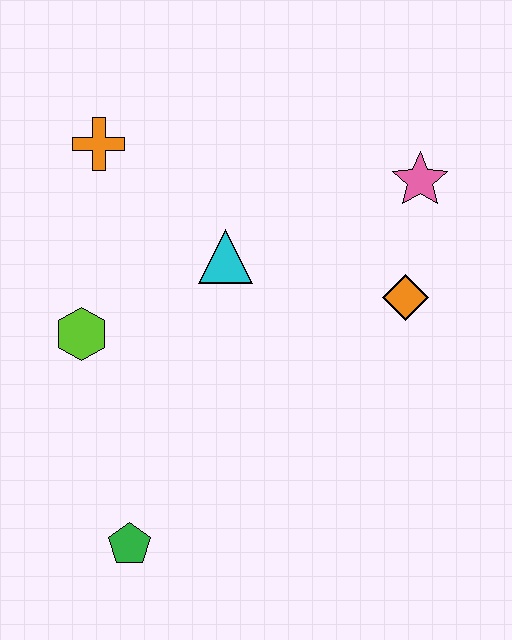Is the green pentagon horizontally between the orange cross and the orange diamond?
Yes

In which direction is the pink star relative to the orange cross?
The pink star is to the right of the orange cross.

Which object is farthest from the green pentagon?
The pink star is farthest from the green pentagon.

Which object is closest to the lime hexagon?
The cyan triangle is closest to the lime hexagon.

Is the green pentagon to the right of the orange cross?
Yes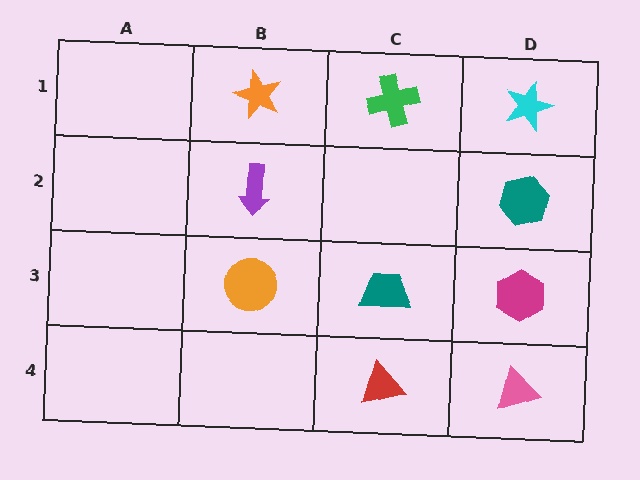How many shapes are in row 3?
3 shapes.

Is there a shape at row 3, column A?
No, that cell is empty.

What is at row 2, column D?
A teal hexagon.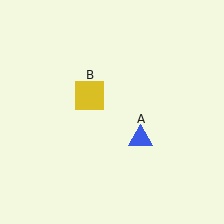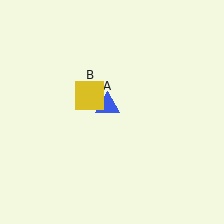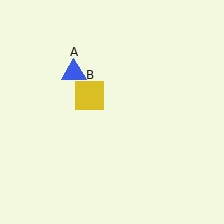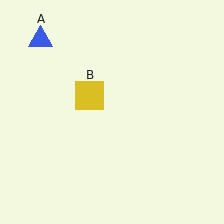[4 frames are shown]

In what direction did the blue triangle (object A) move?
The blue triangle (object A) moved up and to the left.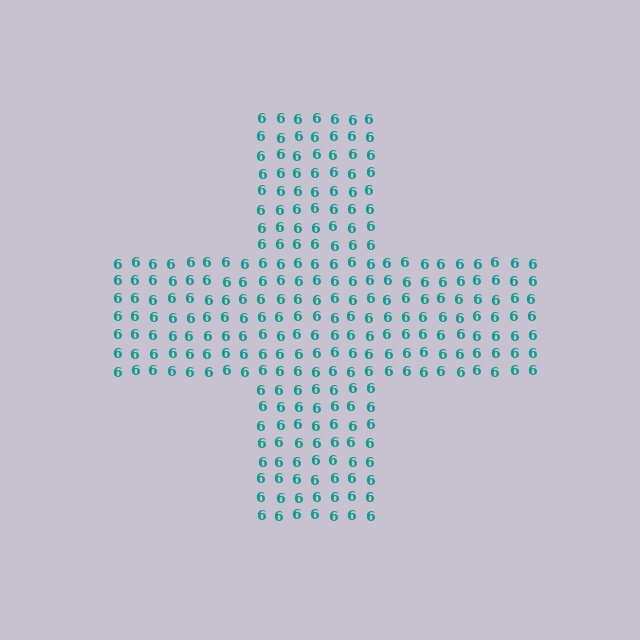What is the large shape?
The large shape is a cross.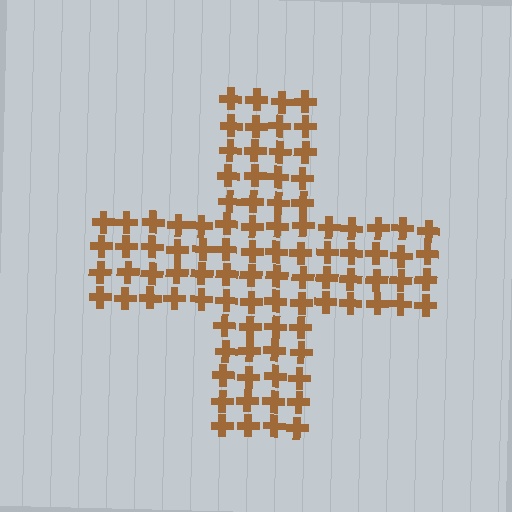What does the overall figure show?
The overall figure shows a cross.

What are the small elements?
The small elements are crosses.